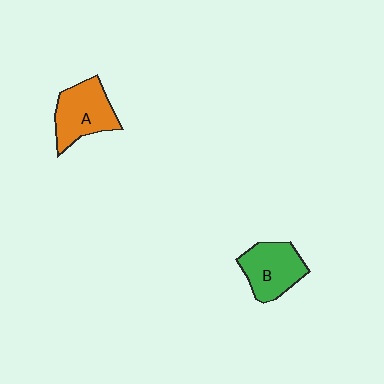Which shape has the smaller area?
Shape B (green).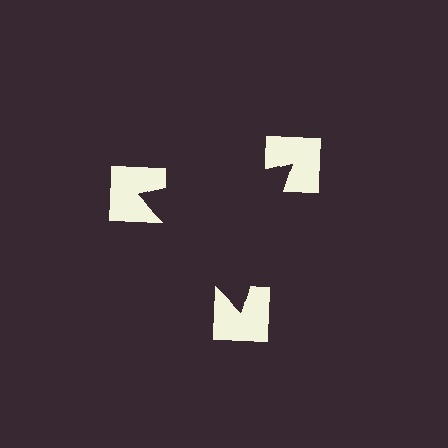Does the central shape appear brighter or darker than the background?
It typically appears slightly darker than the background, even though no actual brightness change is drawn.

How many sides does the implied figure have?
3 sides.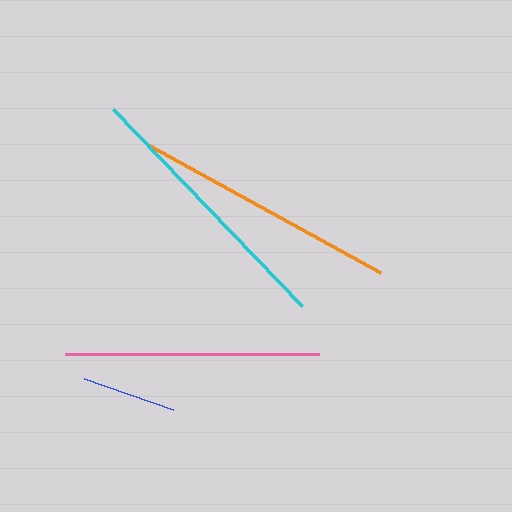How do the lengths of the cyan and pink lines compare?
The cyan and pink lines are approximately the same length.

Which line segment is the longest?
The cyan line is the longest at approximately 273 pixels.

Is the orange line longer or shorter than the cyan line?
The cyan line is longer than the orange line.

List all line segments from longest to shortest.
From longest to shortest: cyan, orange, pink, blue.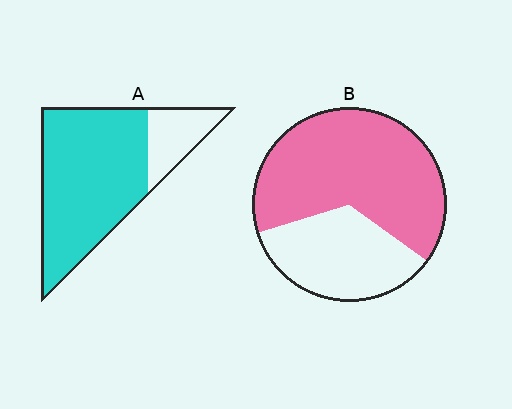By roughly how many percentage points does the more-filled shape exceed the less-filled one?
By roughly 15 percentage points (A over B).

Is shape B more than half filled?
Yes.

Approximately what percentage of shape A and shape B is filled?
A is approximately 80% and B is approximately 65%.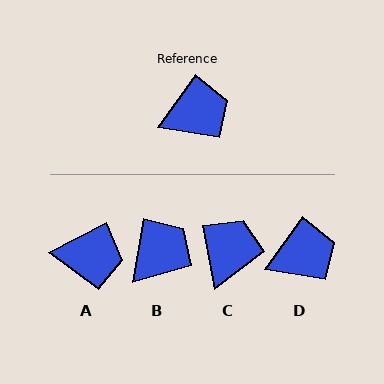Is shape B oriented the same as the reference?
No, it is off by about 26 degrees.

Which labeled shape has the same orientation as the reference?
D.